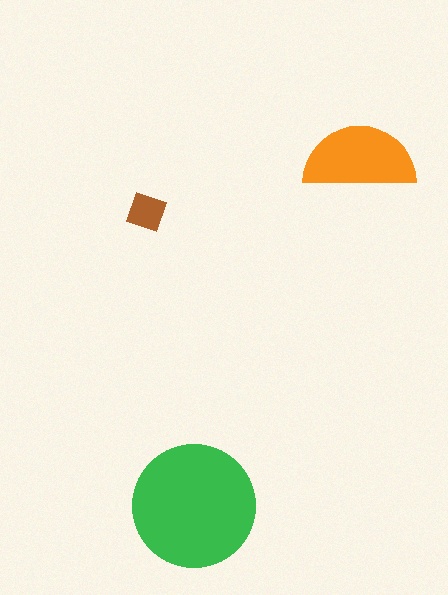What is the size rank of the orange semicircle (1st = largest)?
2nd.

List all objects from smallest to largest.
The brown diamond, the orange semicircle, the green circle.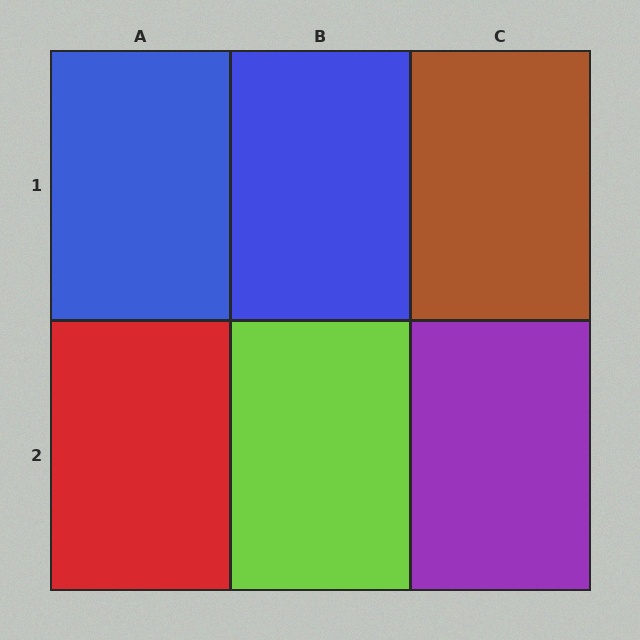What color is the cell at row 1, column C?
Brown.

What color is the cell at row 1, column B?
Blue.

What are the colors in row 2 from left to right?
Red, lime, purple.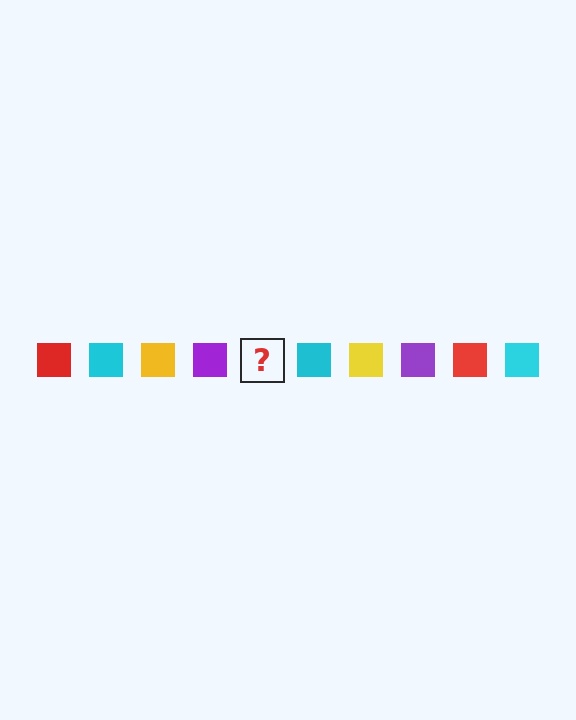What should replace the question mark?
The question mark should be replaced with a red square.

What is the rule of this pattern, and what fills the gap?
The rule is that the pattern cycles through red, cyan, yellow, purple squares. The gap should be filled with a red square.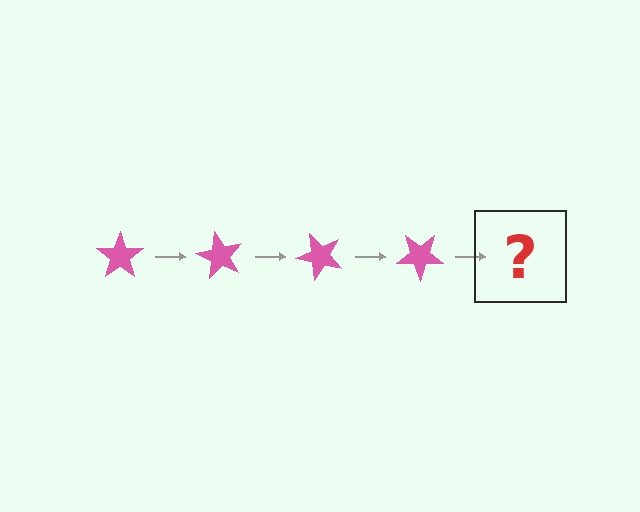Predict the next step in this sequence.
The next step is a pink star rotated 240 degrees.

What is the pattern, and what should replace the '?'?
The pattern is that the star rotates 60 degrees each step. The '?' should be a pink star rotated 240 degrees.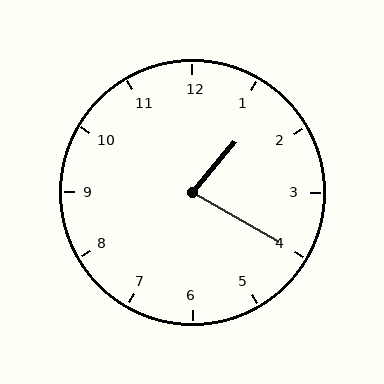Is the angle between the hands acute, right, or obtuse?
It is acute.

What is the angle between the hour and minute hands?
Approximately 80 degrees.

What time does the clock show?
1:20.